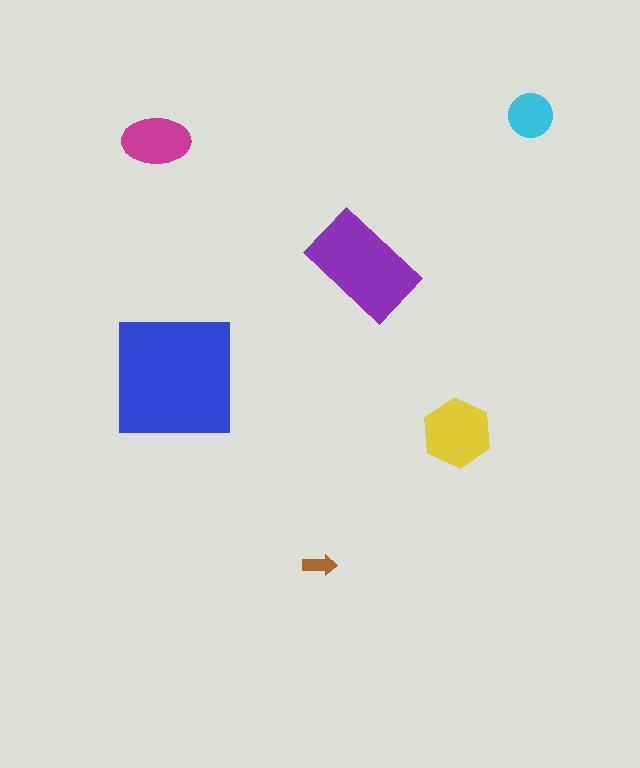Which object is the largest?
The blue square.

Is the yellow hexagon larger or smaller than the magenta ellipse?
Larger.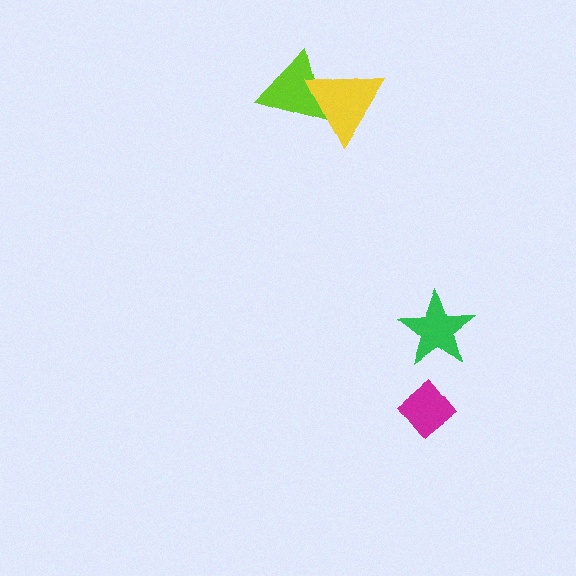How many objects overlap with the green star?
0 objects overlap with the green star.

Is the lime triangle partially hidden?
Yes, it is partially covered by another shape.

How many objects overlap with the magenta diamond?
0 objects overlap with the magenta diamond.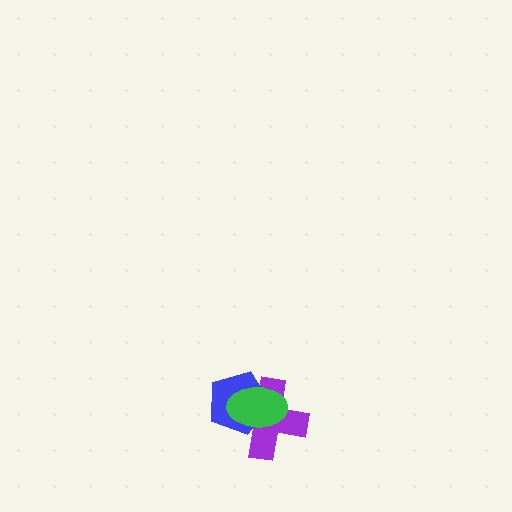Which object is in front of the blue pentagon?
The green ellipse is in front of the blue pentagon.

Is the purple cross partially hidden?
Yes, it is partially covered by another shape.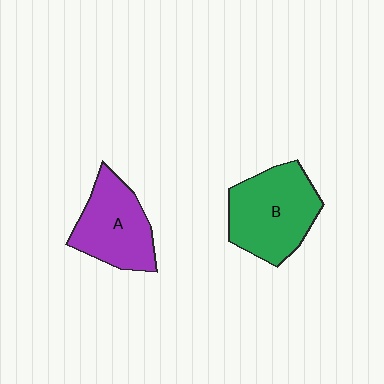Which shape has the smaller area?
Shape A (purple).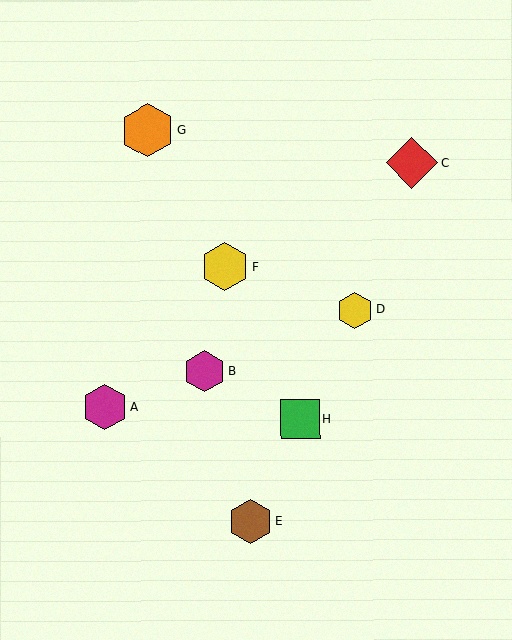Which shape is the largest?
The orange hexagon (labeled G) is the largest.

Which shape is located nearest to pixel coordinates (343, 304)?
The yellow hexagon (labeled D) at (355, 310) is nearest to that location.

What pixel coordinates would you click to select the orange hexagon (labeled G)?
Click at (148, 131) to select the orange hexagon G.